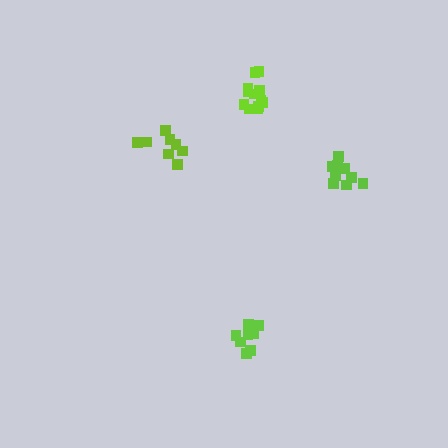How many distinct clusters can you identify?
There are 4 distinct clusters.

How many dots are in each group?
Group 1: 11 dots, Group 2: 9 dots, Group 3: 9 dots, Group 4: 12 dots (41 total).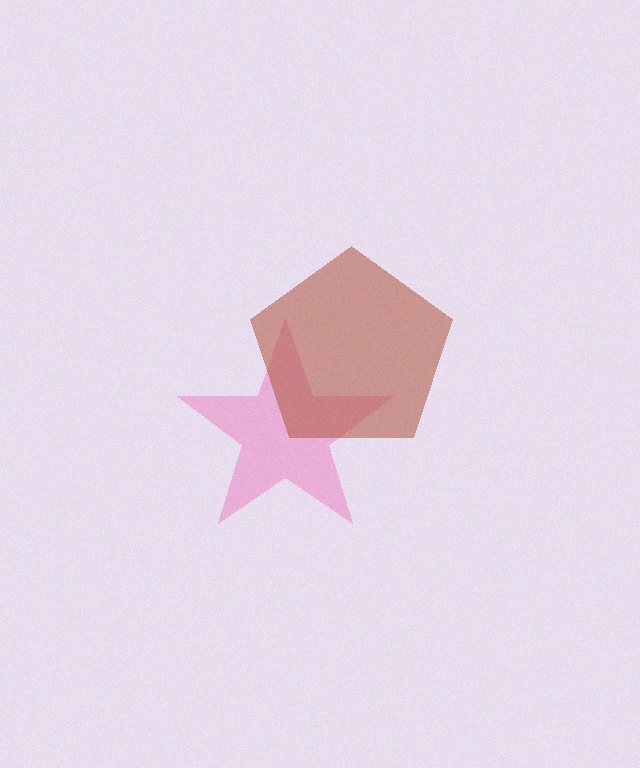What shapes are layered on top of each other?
The layered shapes are: a pink star, a brown pentagon.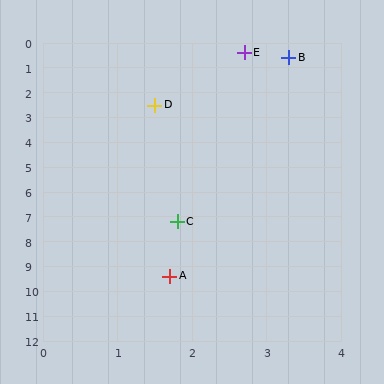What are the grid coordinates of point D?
Point D is at approximately (1.5, 2.5).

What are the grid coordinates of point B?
Point B is at approximately (3.3, 0.6).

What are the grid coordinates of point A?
Point A is at approximately (1.7, 9.4).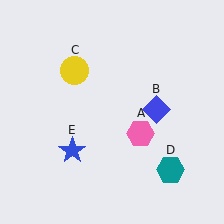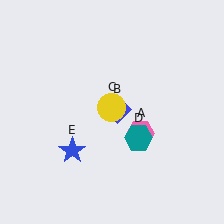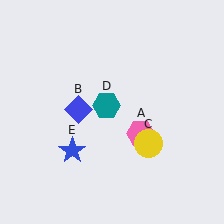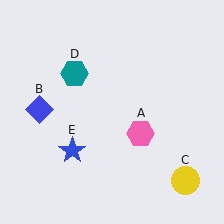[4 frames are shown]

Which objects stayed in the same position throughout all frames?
Pink hexagon (object A) and blue star (object E) remained stationary.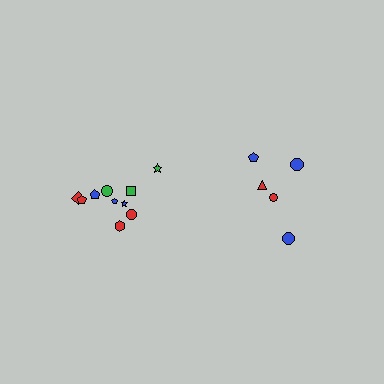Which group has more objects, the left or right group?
The left group.